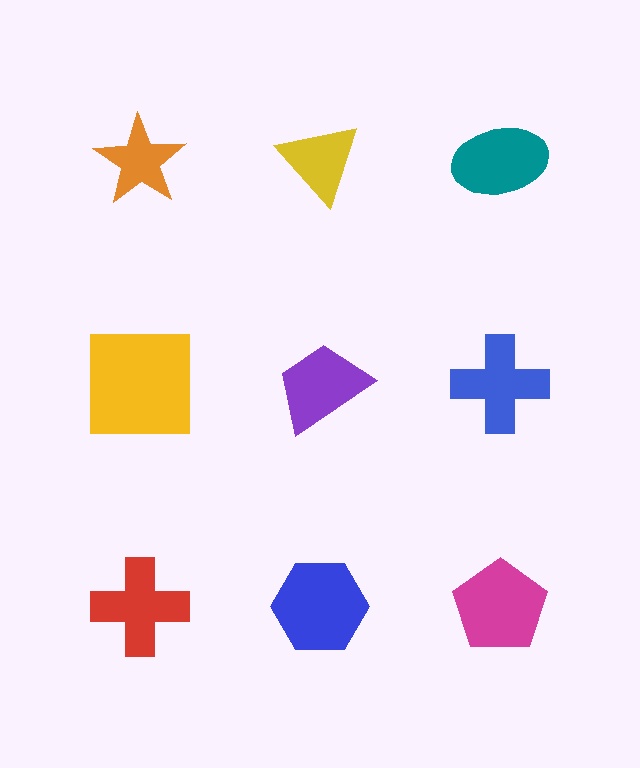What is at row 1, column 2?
A yellow triangle.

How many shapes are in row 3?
3 shapes.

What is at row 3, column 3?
A magenta pentagon.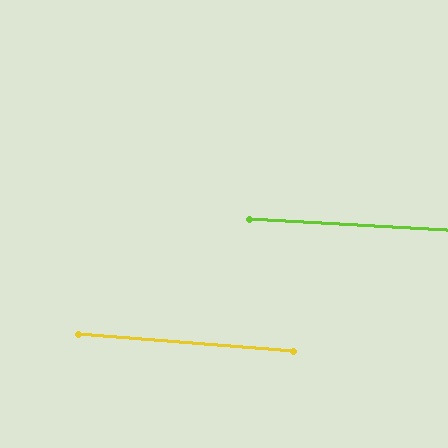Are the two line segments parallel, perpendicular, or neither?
Parallel — their directions differ by only 1.4°.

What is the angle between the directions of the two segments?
Approximately 1 degree.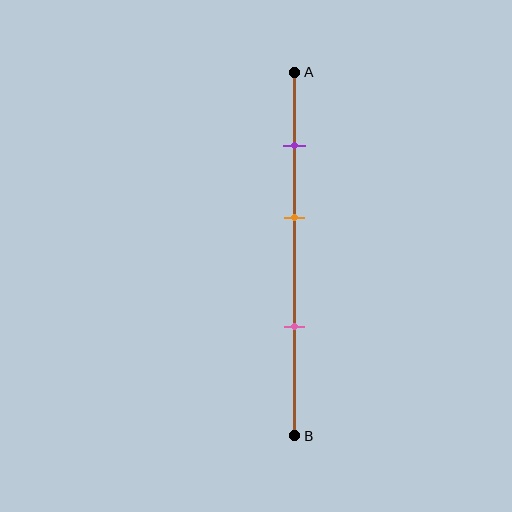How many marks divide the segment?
There are 3 marks dividing the segment.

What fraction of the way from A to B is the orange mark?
The orange mark is approximately 40% (0.4) of the way from A to B.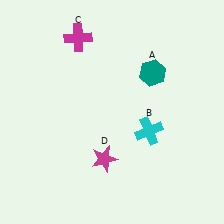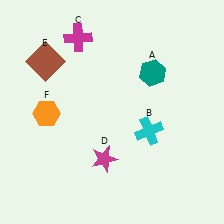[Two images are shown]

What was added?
A brown square (E), an orange hexagon (F) were added in Image 2.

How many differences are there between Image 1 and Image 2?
There are 2 differences between the two images.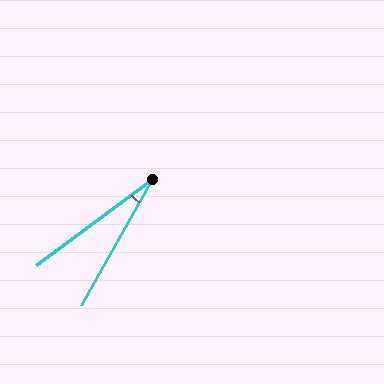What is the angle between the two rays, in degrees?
Approximately 24 degrees.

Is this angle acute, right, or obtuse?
It is acute.